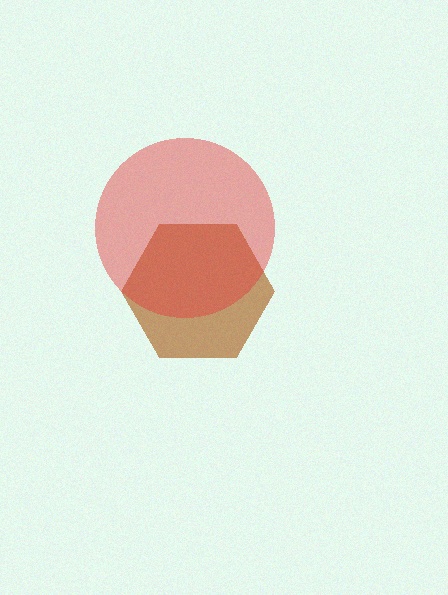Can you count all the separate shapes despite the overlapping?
Yes, there are 2 separate shapes.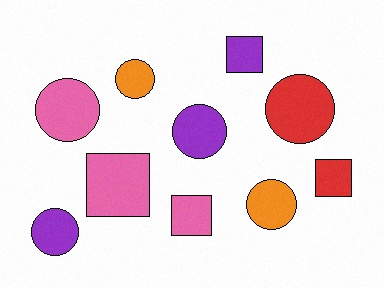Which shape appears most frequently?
Circle, with 6 objects.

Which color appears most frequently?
Pink, with 3 objects.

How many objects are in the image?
There are 10 objects.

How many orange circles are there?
There are 2 orange circles.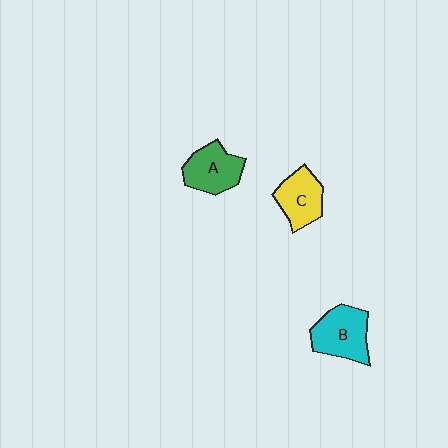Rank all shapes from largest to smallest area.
From largest to smallest: B (cyan), A (green), C (yellow).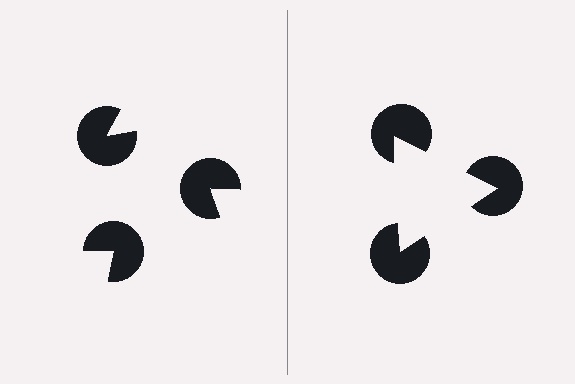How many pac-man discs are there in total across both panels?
6 — 3 on each side.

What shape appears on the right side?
An illusory triangle.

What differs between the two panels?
The pac-man discs are positioned identically on both sides; only the wedge orientations differ. On the right they align to a triangle; on the left they are misaligned.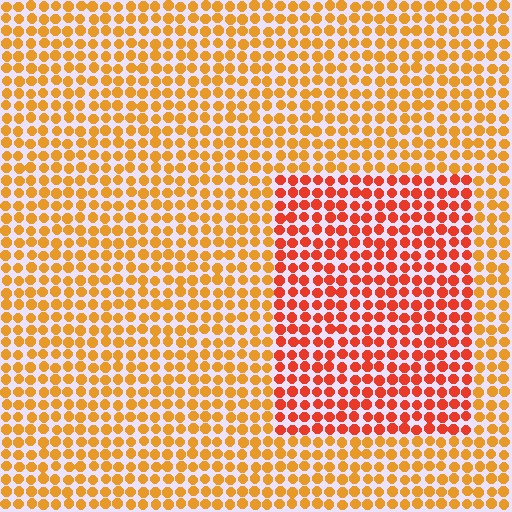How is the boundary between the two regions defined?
The boundary is defined purely by a slight shift in hue (about 30 degrees). Spacing, size, and orientation are identical on both sides.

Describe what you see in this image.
The image is filled with small orange elements in a uniform arrangement. A rectangle-shaped region is visible where the elements are tinted to a slightly different hue, forming a subtle color boundary.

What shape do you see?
I see a rectangle.